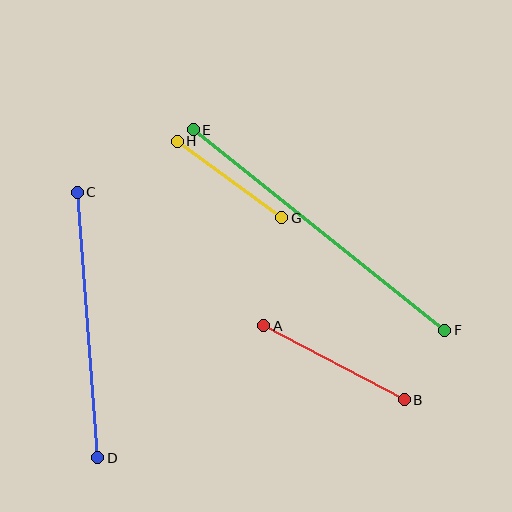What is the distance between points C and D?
The distance is approximately 267 pixels.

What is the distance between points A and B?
The distance is approximately 159 pixels.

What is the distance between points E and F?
The distance is approximately 321 pixels.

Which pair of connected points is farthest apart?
Points E and F are farthest apart.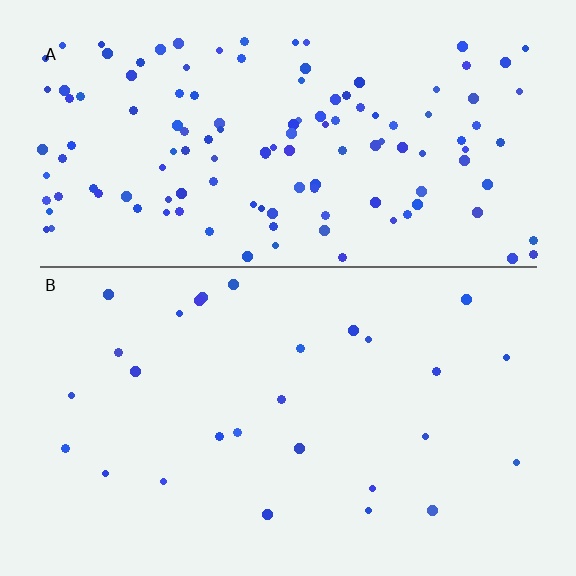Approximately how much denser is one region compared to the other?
Approximately 4.7× — region A over region B.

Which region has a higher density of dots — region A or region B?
A (the top).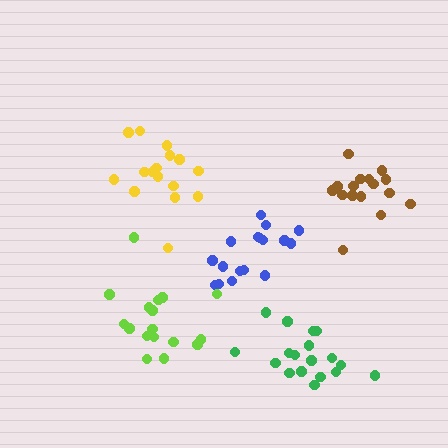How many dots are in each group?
Group 1: 18 dots, Group 2: 17 dots, Group 3: 17 dots, Group 4: 17 dots, Group 5: 16 dots (85 total).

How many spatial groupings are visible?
There are 5 spatial groupings.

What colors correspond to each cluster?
The clusters are colored: green, blue, yellow, lime, brown.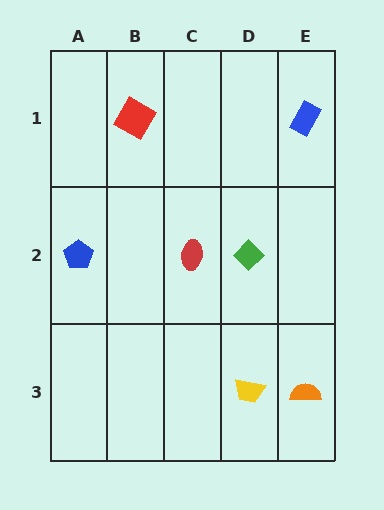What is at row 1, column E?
A blue rectangle.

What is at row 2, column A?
A blue pentagon.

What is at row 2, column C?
A red ellipse.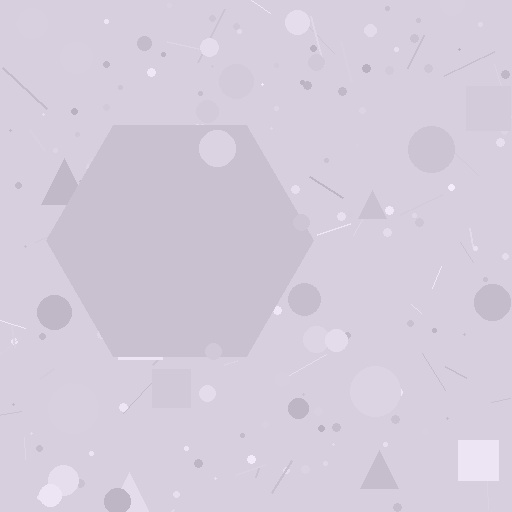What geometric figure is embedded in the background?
A hexagon is embedded in the background.